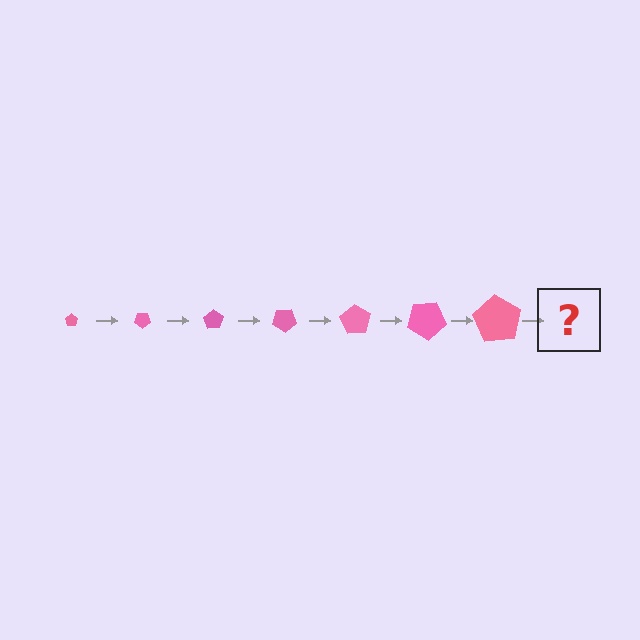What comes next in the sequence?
The next element should be a pentagon, larger than the previous one and rotated 245 degrees from the start.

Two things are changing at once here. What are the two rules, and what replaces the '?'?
The two rules are that the pentagon grows larger each step and it rotates 35 degrees each step. The '?' should be a pentagon, larger than the previous one and rotated 245 degrees from the start.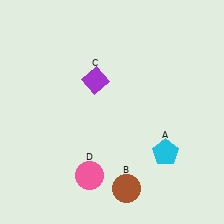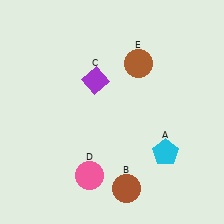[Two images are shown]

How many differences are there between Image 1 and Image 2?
There is 1 difference between the two images.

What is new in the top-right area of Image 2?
A brown circle (E) was added in the top-right area of Image 2.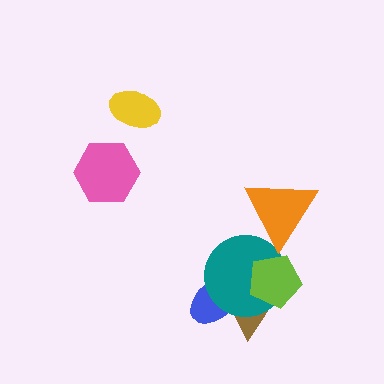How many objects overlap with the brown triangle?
3 objects overlap with the brown triangle.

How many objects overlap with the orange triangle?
1 object overlaps with the orange triangle.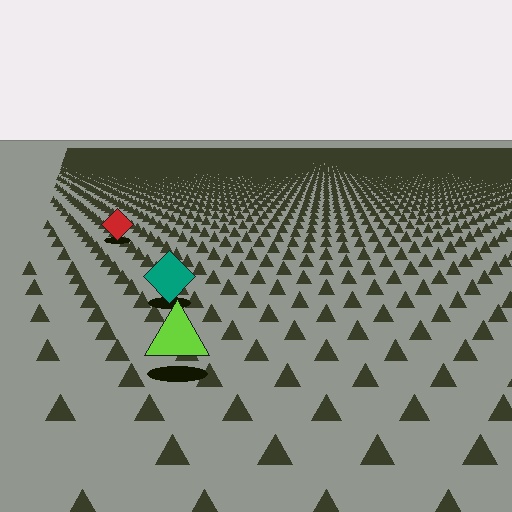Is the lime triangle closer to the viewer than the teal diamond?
Yes. The lime triangle is closer — you can tell from the texture gradient: the ground texture is coarser near it.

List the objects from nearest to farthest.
From nearest to farthest: the lime triangle, the teal diamond, the red diamond.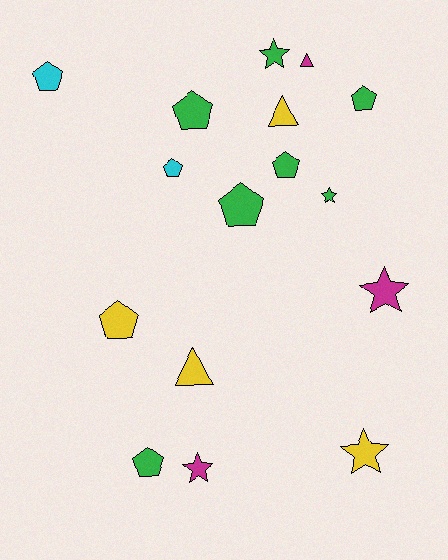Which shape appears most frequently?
Pentagon, with 8 objects.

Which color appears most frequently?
Green, with 7 objects.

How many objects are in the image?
There are 16 objects.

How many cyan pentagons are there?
There are 2 cyan pentagons.